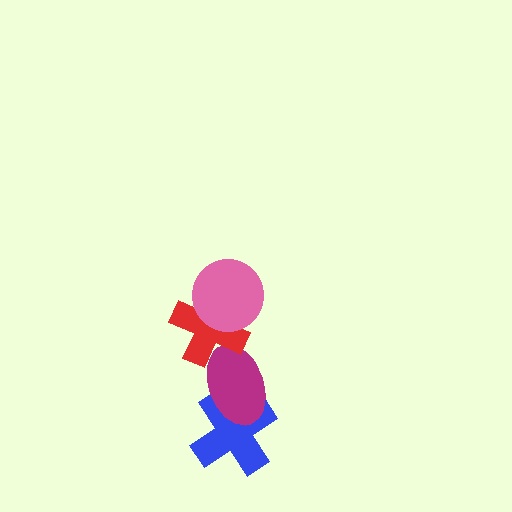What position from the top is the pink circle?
The pink circle is 1st from the top.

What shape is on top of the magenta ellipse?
The red cross is on top of the magenta ellipse.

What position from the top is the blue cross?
The blue cross is 4th from the top.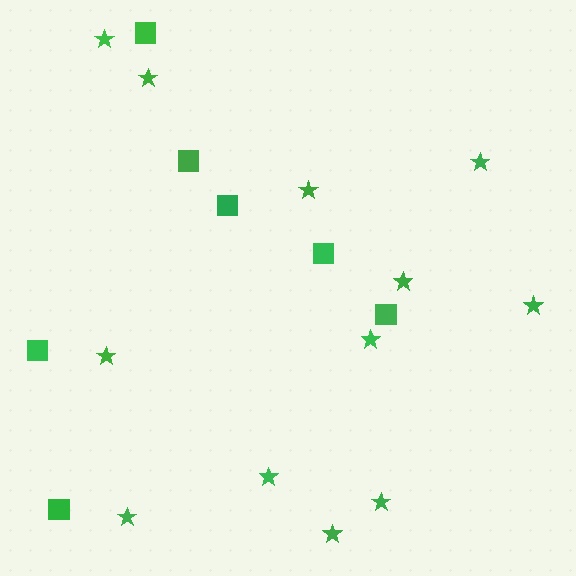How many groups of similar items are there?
There are 2 groups: one group of squares (7) and one group of stars (12).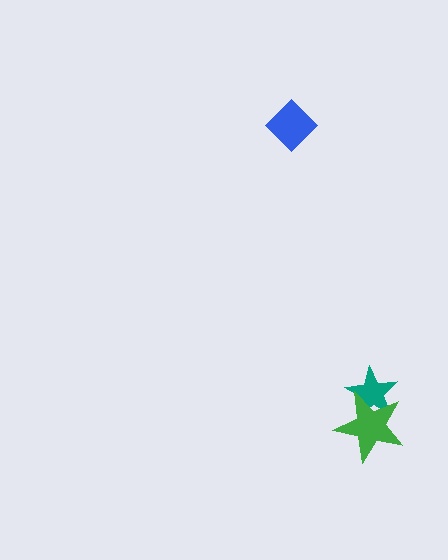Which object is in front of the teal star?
The green star is in front of the teal star.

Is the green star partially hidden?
No, no other shape covers it.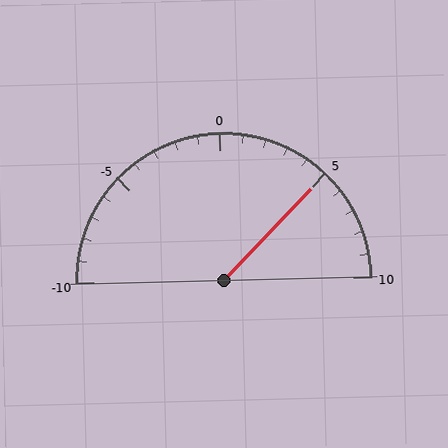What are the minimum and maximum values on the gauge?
The gauge ranges from -10 to 10.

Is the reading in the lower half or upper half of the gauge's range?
The reading is in the upper half of the range (-10 to 10).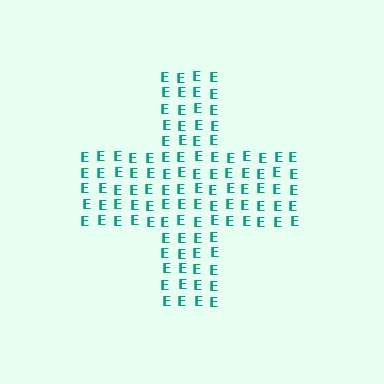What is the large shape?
The large shape is a cross.